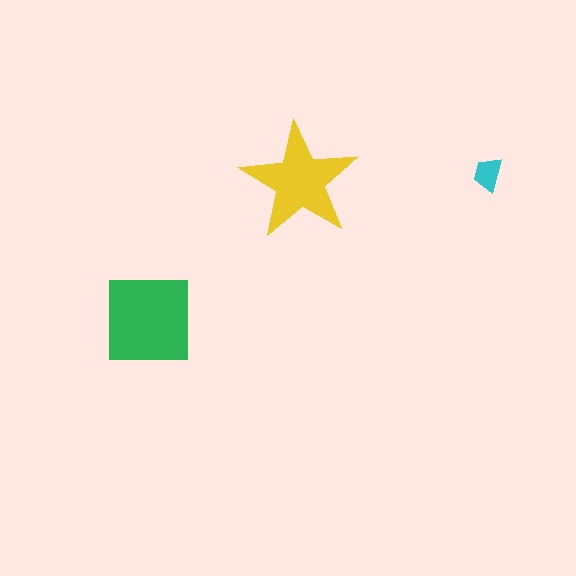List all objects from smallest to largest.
The cyan trapezoid, the yellow star, the green square.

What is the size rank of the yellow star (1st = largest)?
2nd.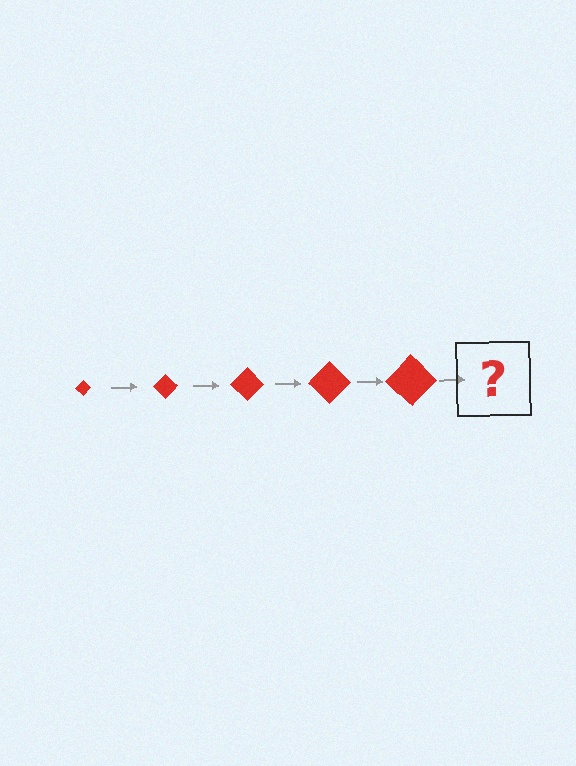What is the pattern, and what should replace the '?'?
The pattern is that the diamond gets progressively larger each step. The '?' should be a red diamond, larger than the previous one.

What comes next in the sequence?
The next element should be a red diamond, larger than the previous one.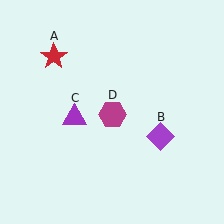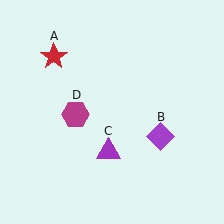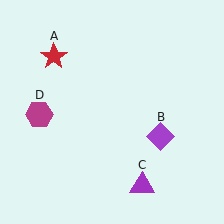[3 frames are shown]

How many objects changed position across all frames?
2 objects changed position: purple triangle (object C), magenta hexagon (object D).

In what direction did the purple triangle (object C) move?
The purple triangle (object C) moved down and to the right.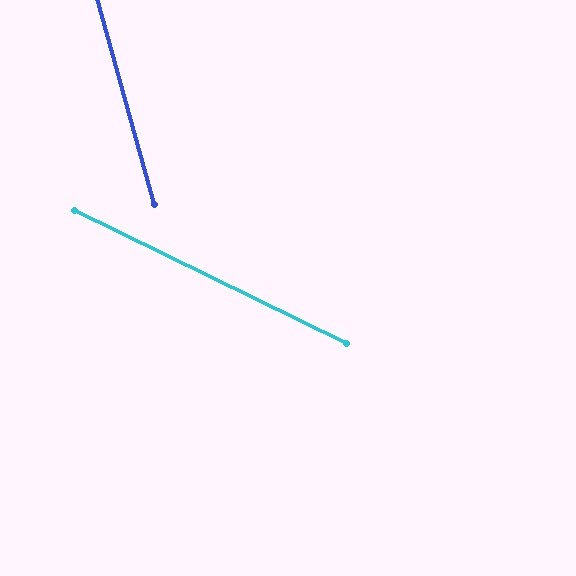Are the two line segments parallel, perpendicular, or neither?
Neither parallel nor perpendicular — they differ by about 49°.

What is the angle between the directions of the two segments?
Approximately 49 degrees.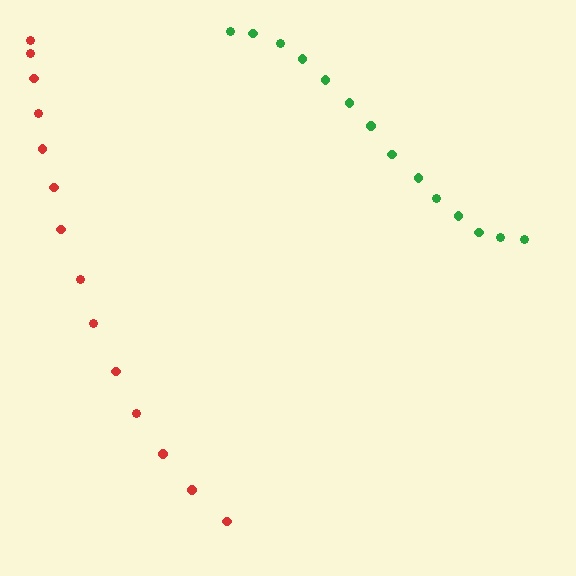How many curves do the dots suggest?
There are 2 distinct paths.